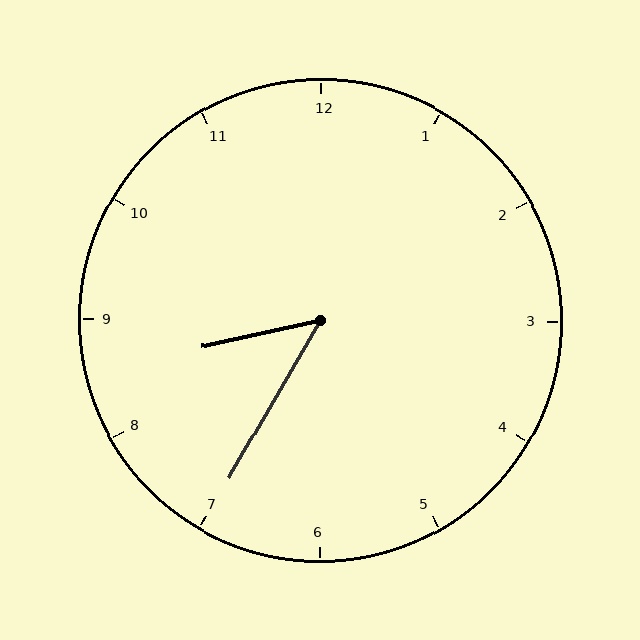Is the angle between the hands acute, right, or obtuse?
It is acute.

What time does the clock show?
8:35.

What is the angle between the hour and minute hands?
Approximately 48 degrees.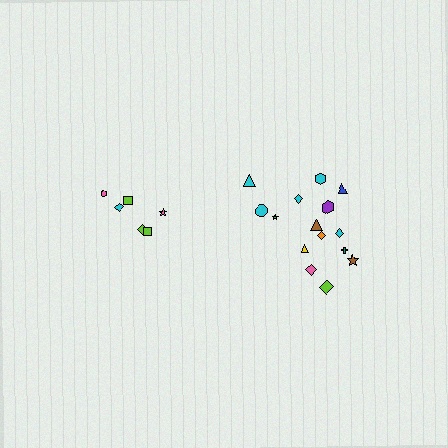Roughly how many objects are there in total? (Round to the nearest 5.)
Roughly 20 objects in total.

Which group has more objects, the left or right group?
The right group.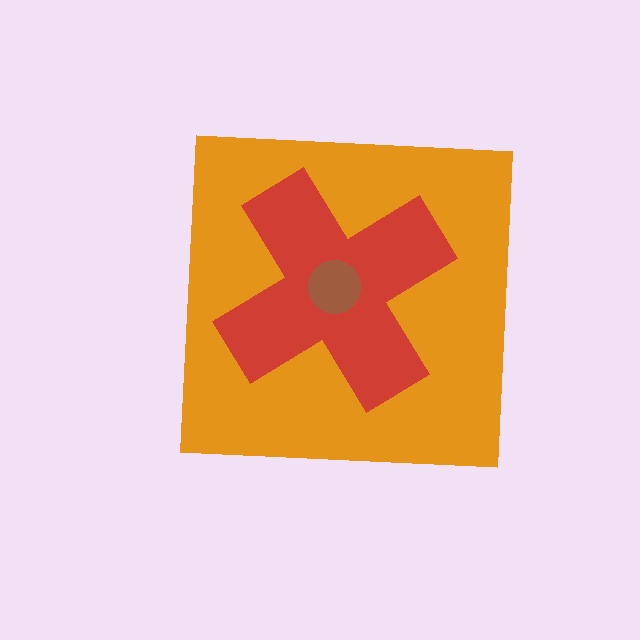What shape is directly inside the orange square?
The red cross.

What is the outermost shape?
The orange square.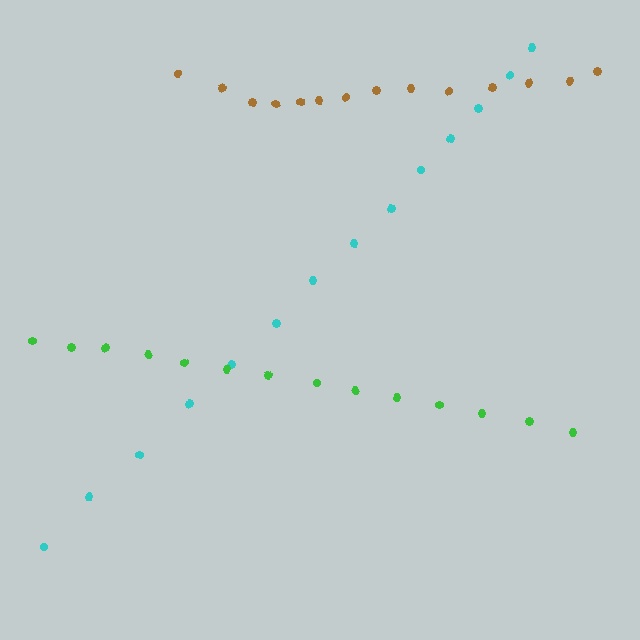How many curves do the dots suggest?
There are 3 distinct paths.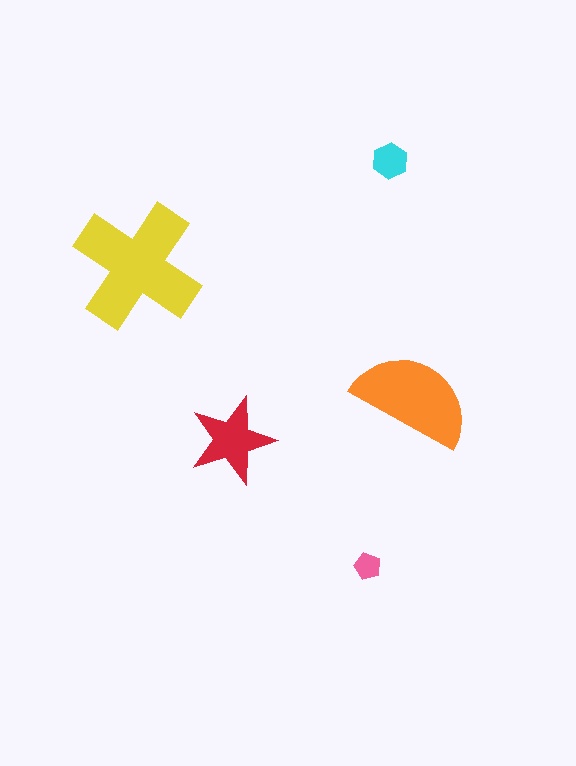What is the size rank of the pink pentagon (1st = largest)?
5th.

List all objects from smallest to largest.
The pink pentagon, the cyan hexagon, the red star, the orange semicircle, the yellow cross.